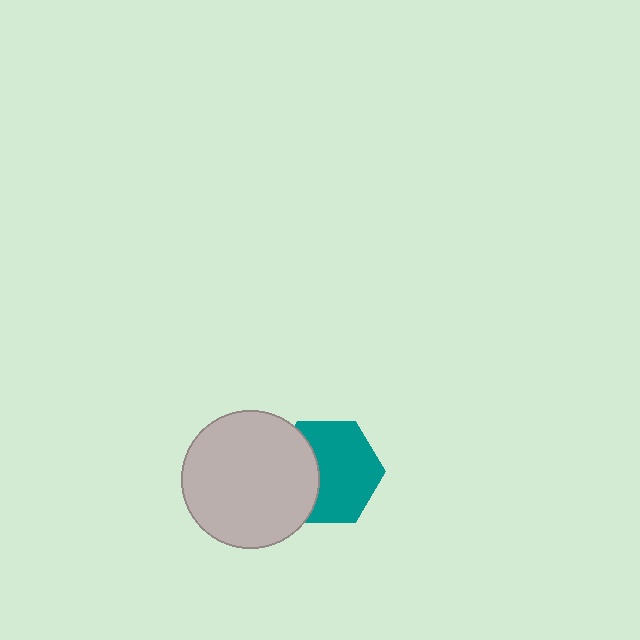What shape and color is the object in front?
The object in front is a light gray circle.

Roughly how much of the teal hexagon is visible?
Most of it is visible (roughly 66%).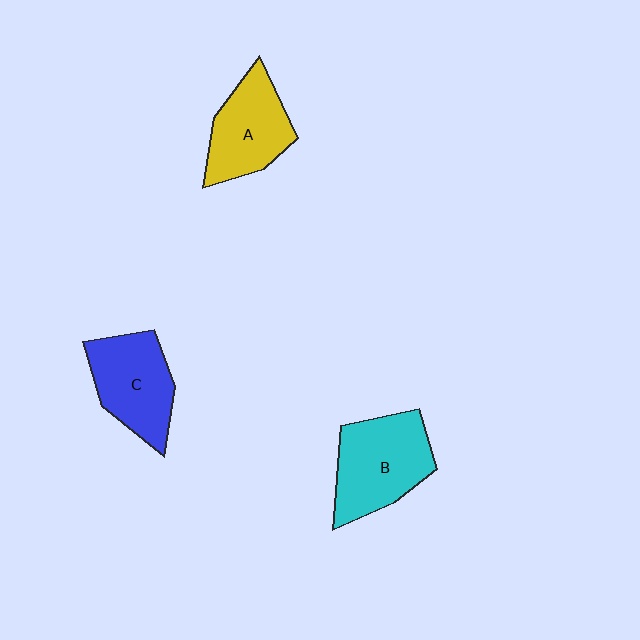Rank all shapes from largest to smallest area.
From largest to smallest: B (cyan), C (blue), A (yellow).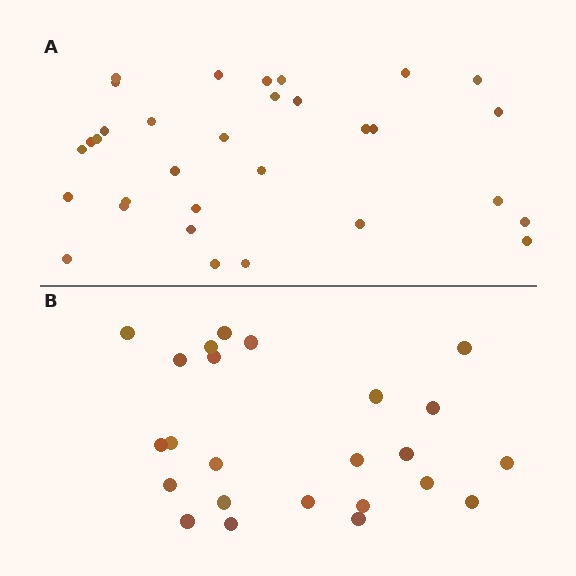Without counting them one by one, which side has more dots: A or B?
Region A (the top region) has more dots.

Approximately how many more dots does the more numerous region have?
Region A has roughly 8 or so more dots than region B.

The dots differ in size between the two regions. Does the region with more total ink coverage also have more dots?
No. Region B has more total ink coverage because its dots are larger, but region A actually contains more individual dots. Total area can be misleading — the number of items is what matters here.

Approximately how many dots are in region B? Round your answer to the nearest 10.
About 20 dots. (The exact count is 24, which rounds to 20.)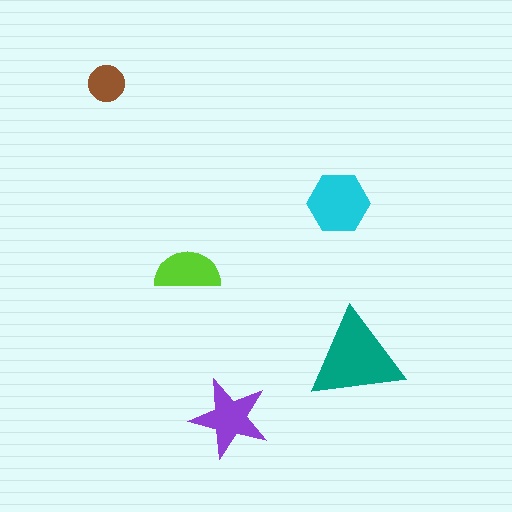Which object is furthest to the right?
The teal triangle is rightmost.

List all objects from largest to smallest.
The teal triangle, the cyan hexagon, the purple star, the lime semicircle, the brown circle.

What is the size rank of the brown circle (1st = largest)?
5th.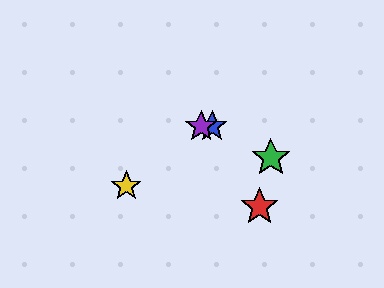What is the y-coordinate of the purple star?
The purple star is at y≈126.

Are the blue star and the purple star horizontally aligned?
Yes, both are at y≈126.